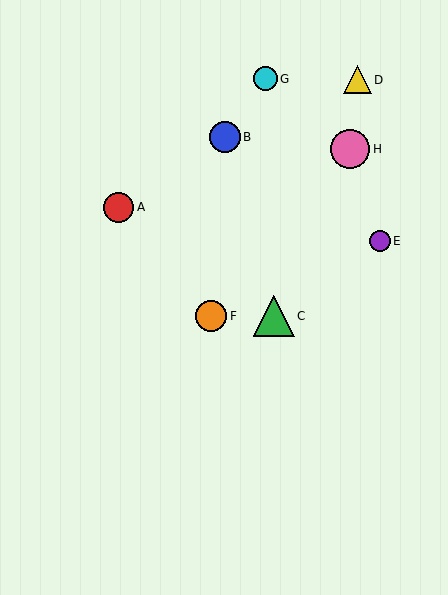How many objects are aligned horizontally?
2 objects (C, F) are aligned horizontally.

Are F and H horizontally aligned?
No, F is at y≈316 and H is at y≈149.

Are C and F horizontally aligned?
Yes, both are at y≈316.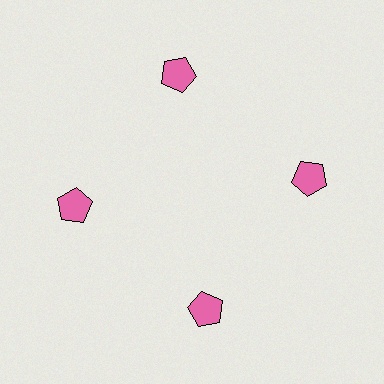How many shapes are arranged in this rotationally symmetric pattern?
There are 4 shapes, arranged in 4 groups of 1.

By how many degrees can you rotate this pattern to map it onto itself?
The pattern maps onto itself every 90 degrees of rotation.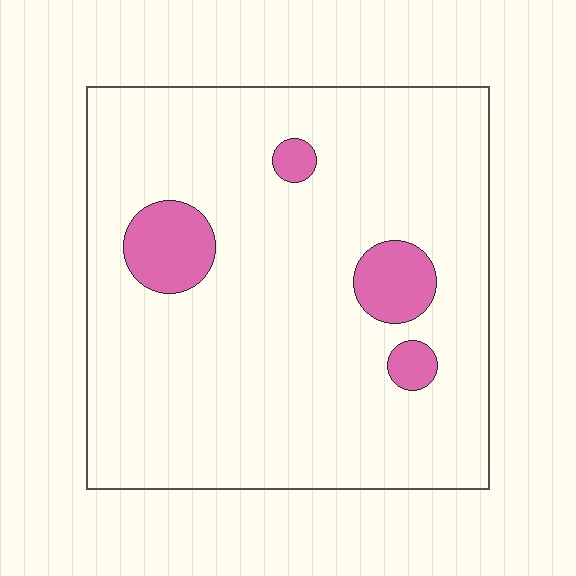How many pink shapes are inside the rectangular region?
4.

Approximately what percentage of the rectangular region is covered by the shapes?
Approximately 10%.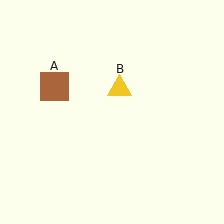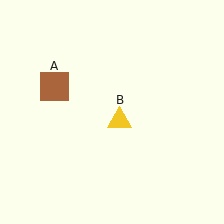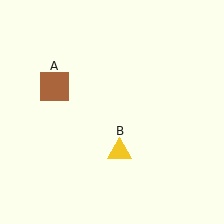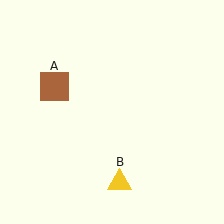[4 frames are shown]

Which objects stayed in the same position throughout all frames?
Brown square (object A) remained stationary.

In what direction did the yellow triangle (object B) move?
The yellow triangle (object B) moved down.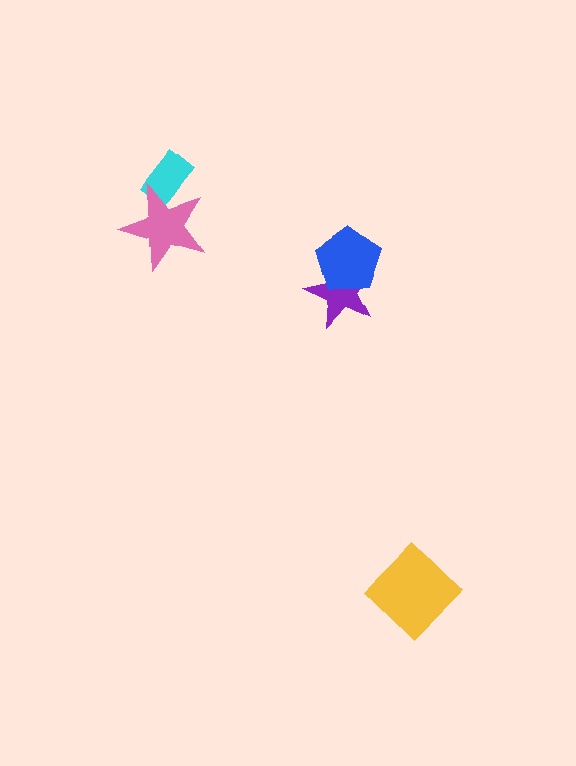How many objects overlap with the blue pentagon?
1 object overlaps with the blue pentagon.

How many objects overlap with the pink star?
1 object overlaps with the pink star.